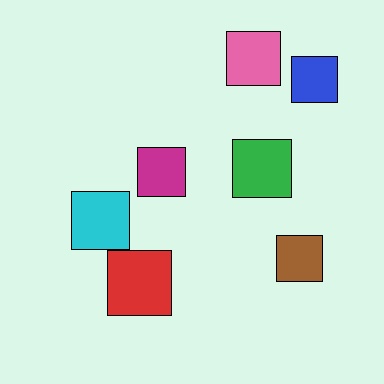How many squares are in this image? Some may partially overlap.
There are 7 squares.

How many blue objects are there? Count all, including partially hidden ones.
There is 1 blue object.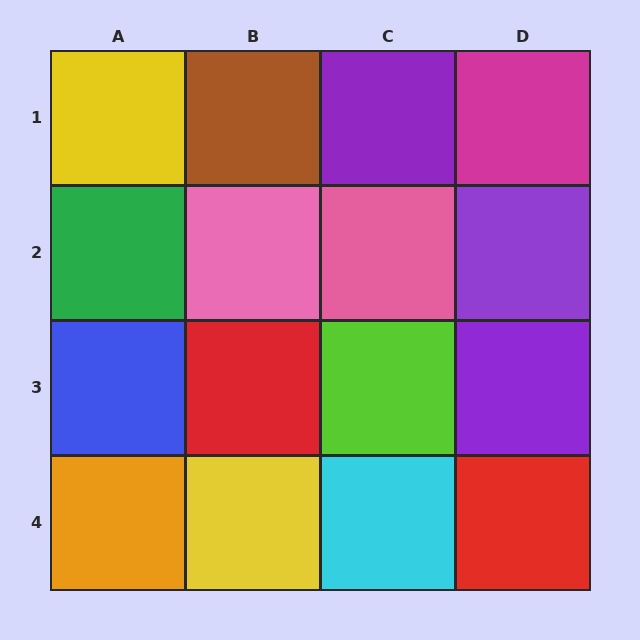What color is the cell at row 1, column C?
Purple.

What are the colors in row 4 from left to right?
Orange, yellow, cyan, red.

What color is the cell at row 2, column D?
Purple.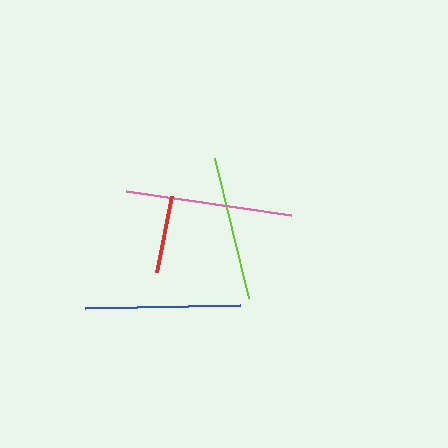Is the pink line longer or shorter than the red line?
The pink line is longer than the red line.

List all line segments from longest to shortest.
From longest to shortest: pink, blue, lime, red.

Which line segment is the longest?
The pink line is the longest at approximately 167 pixels.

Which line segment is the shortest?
The red line is the shortest at approximately 78 pixels.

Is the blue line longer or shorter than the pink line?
The pink line is longer than the blue line.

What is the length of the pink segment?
The pink segment is approximately 167 pixels long.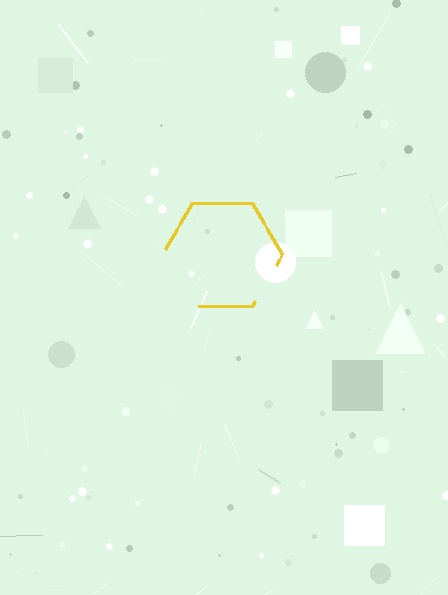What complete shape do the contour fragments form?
The contour fragments form a hexagon.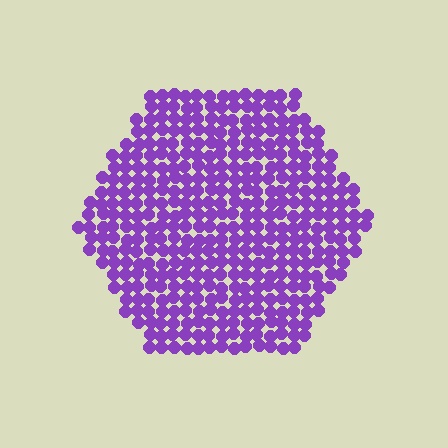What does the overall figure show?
The overall figure shows a hexagon.